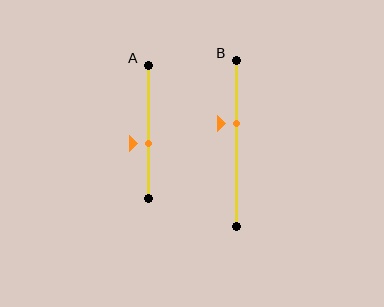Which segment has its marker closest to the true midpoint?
Segment A has its marker closest to the true midpoint.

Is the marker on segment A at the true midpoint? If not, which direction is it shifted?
No, the marker on segment A is shifted downward by about 8% of the segment length.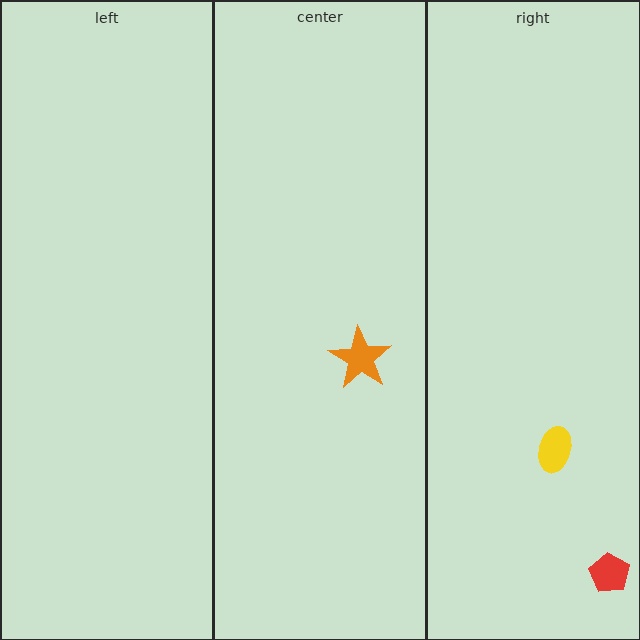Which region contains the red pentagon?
The right region.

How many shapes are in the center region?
1.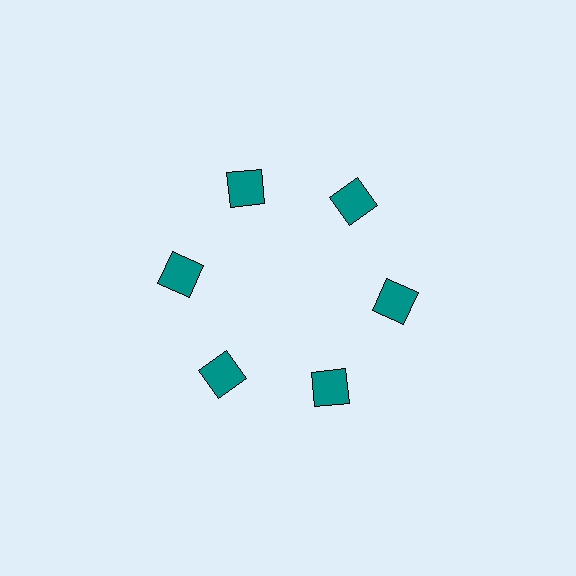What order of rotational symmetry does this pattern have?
This pattern has 6-fold rotational symmetry.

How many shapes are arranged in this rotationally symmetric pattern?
There are 6 shapes, arranged in 6 groups of 1.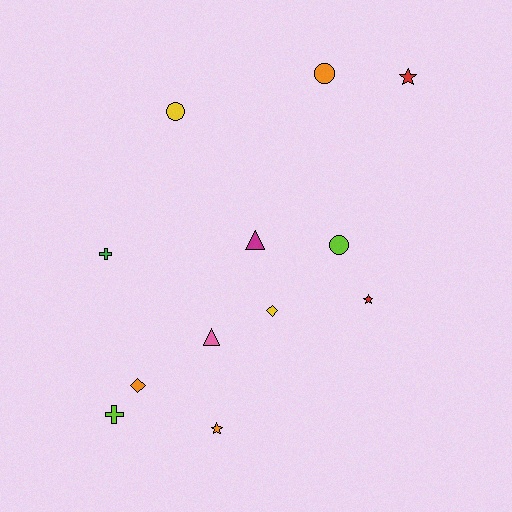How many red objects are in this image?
There are 2 red objects.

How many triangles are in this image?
There are 2 triangles.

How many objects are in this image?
There are 12 objects.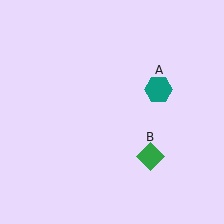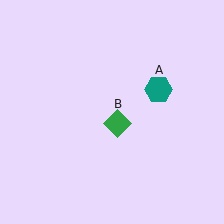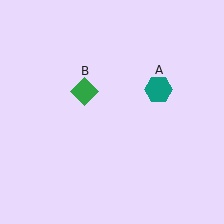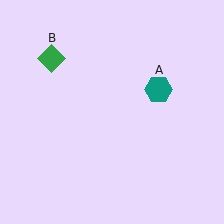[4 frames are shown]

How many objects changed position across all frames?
1 object changed position: green diamond (object B).